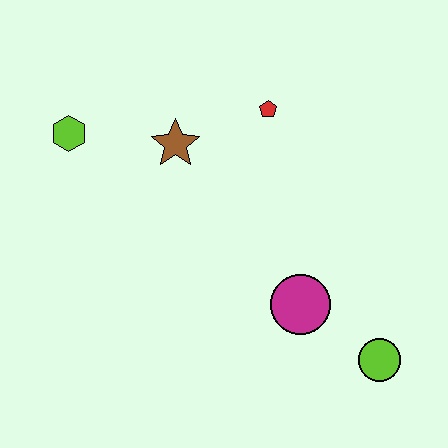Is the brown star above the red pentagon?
No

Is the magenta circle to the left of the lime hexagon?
No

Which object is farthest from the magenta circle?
The lime hexagon is farthest from the magenta circle.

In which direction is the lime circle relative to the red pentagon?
The lime circle is below the red pentagon.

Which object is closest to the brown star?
The red pentagon is closest to the brown star.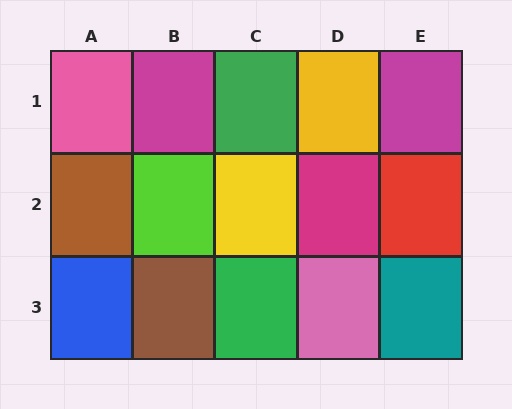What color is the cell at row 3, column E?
Teal.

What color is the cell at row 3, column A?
Blue.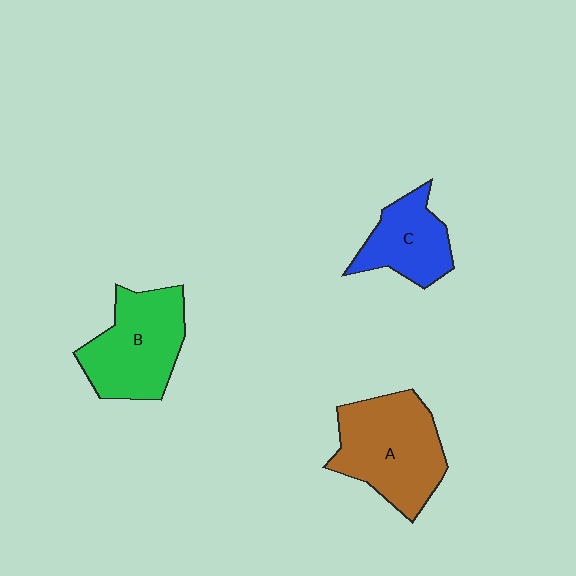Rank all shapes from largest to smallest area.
From largest to smallest: A (brown), B (green), C (blue).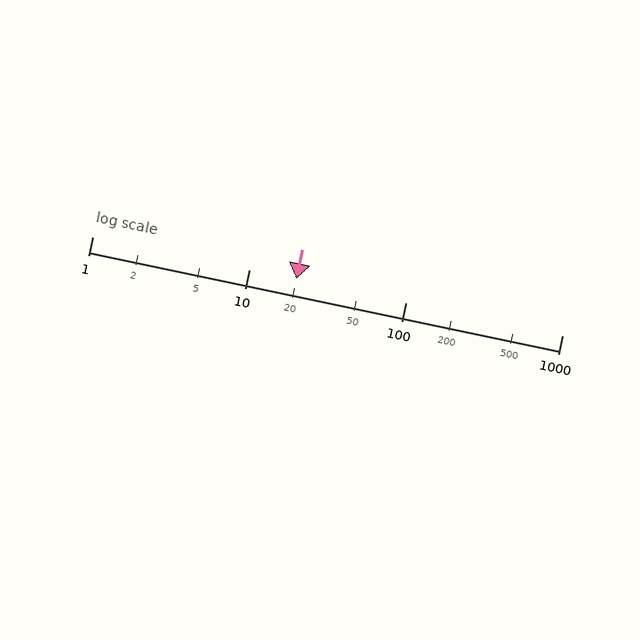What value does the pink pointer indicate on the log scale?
The pointer indicates approximately 20.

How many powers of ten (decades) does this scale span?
The scale spans 3 decades, from 1 to 1000.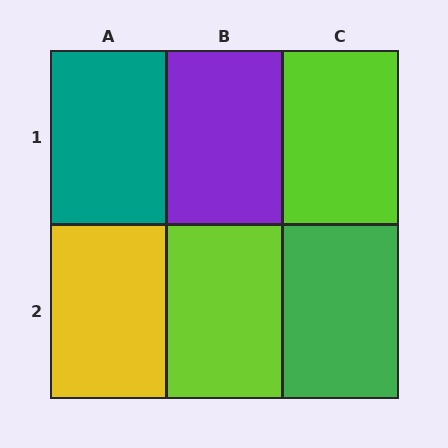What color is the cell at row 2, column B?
Lime.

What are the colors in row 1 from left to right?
Teal, purple, lime.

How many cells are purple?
1 cell is purple.